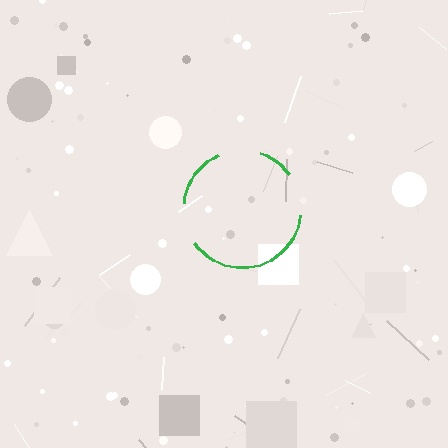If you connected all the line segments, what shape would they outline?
They would outline a circle.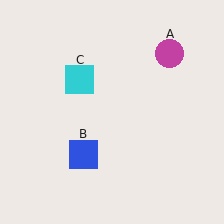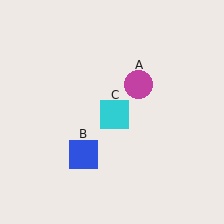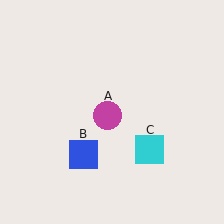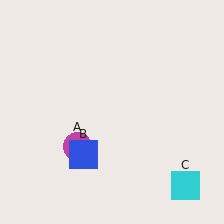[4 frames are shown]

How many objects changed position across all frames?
2 objects changed position: magenta circle (object A), cyan square (object C).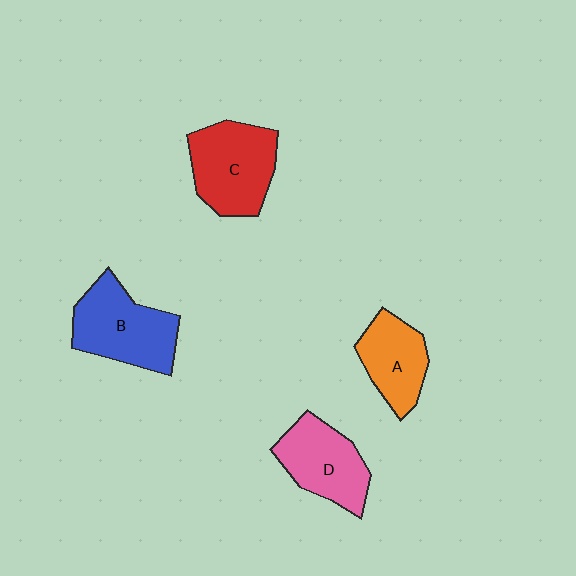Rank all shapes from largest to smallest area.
From largest to smallest: B (blue), C (red), D (pink), A (orange).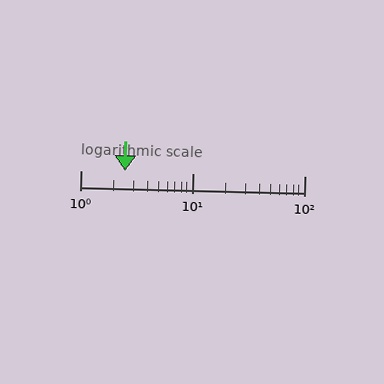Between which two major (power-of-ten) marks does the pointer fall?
The pointer is between 1 and 10.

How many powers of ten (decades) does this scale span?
The scale spans 2 decades, from 1 to 100.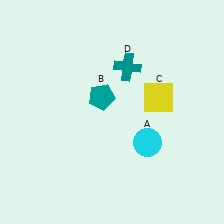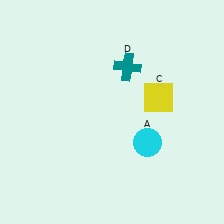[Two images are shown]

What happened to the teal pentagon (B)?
The teal pentagon (B) was removed in Image 2. It was in the top-left area of Image 1.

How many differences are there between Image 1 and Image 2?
There is 1 difference between the two images.